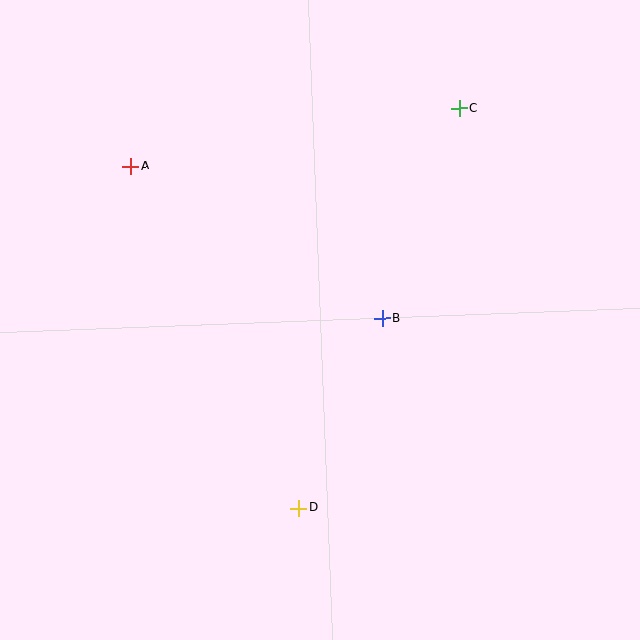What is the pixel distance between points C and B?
The distance between C and B is 224 pixels.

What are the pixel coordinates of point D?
Point D is at (299, 508).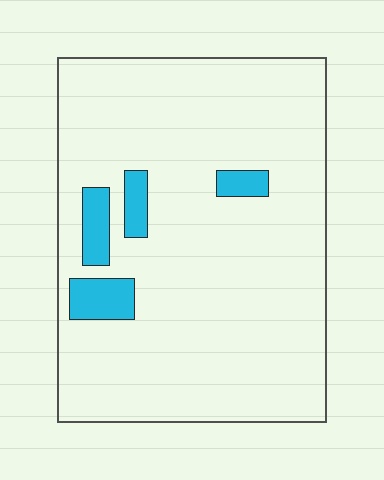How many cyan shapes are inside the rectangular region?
4.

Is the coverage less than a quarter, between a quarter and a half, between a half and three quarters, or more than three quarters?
Less than a quarter.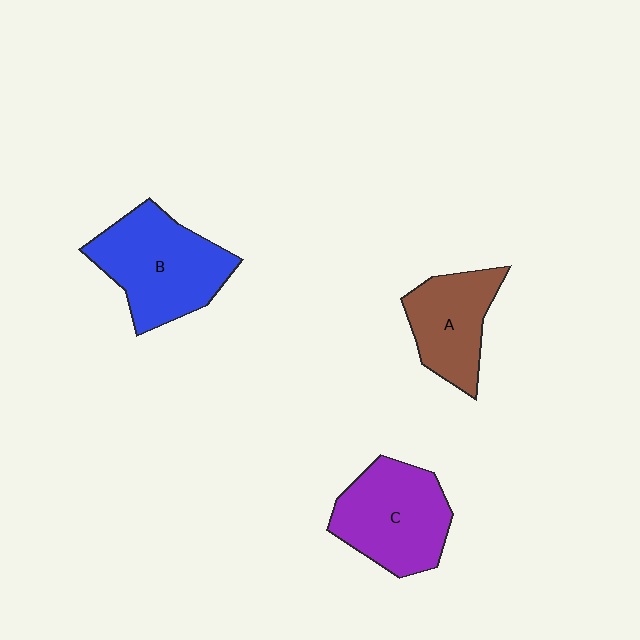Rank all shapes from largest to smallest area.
From largest to smallest: B (blue), C (purple), A (brown).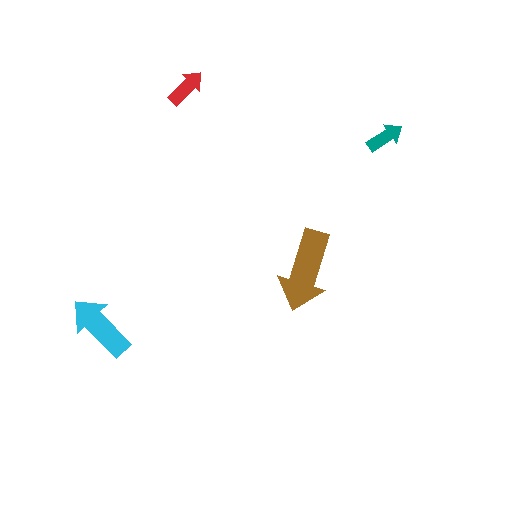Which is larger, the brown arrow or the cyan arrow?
The brown one.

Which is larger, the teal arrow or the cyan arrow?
The cyan one.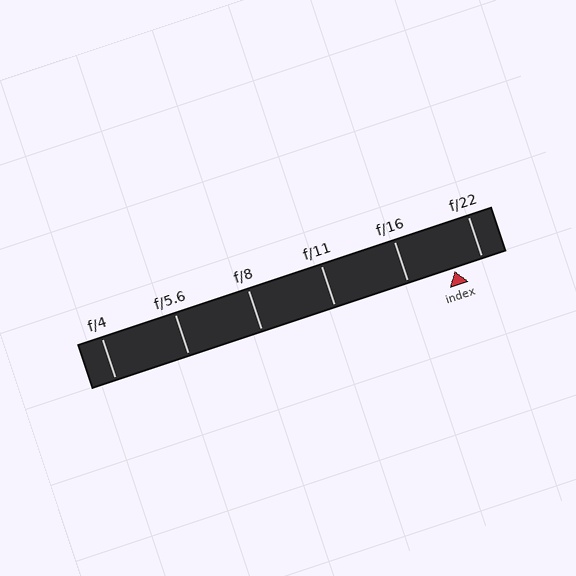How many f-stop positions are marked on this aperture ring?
There are 6 f-stop positions marked.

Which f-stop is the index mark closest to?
The index mark is closest to f/22.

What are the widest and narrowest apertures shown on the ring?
The widest aperture shown is f/4 and the narrowest is f/22.